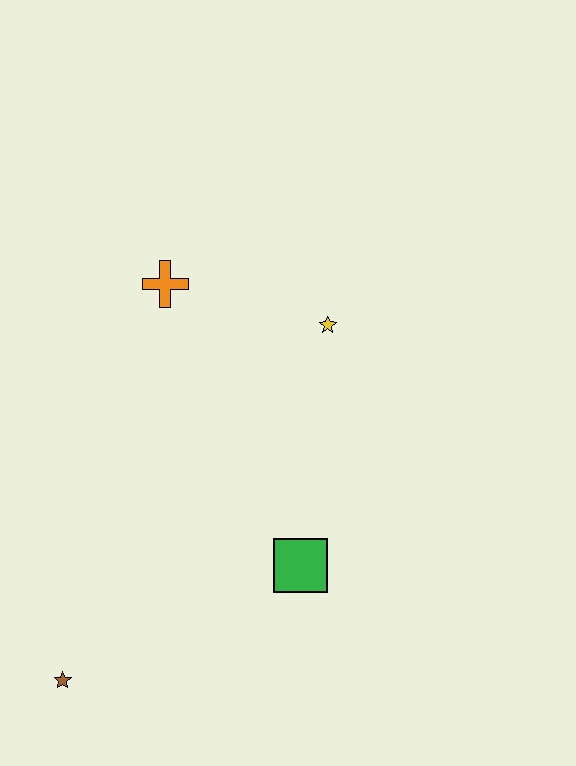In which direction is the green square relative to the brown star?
The green square is to the right of the brown star.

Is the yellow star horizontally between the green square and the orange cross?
No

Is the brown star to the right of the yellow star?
No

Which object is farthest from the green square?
The orange cross is farthest from the green square.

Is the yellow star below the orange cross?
Yes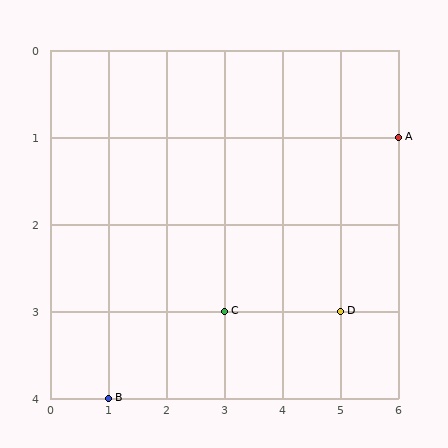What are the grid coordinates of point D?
Point D is at grid coordinates (5, 3).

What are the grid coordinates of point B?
Point B is at grid coordinates (1, 4).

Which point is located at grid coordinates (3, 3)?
Point C is at (3, 3).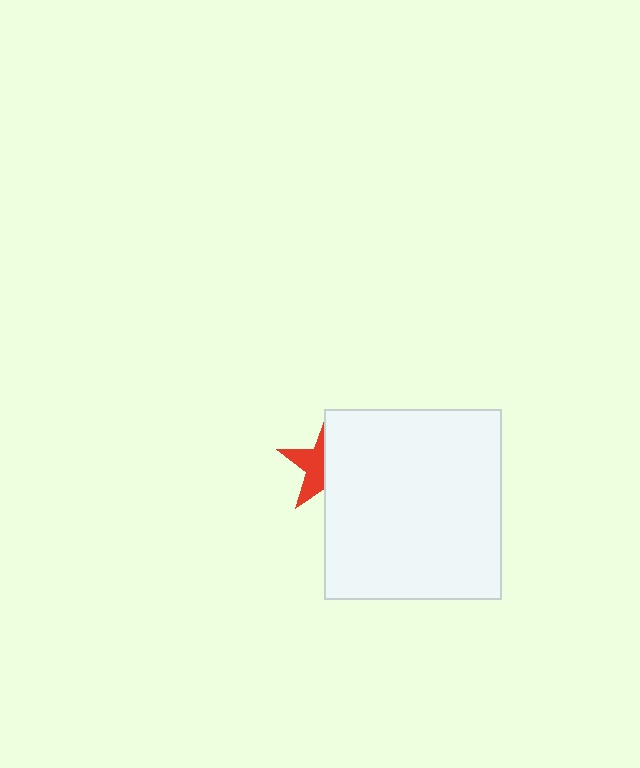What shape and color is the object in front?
The object in front is a white rectangle.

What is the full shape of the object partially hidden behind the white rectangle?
The partially hidden object is a red star.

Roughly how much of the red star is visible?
A small part of it is visible (roughly 42%).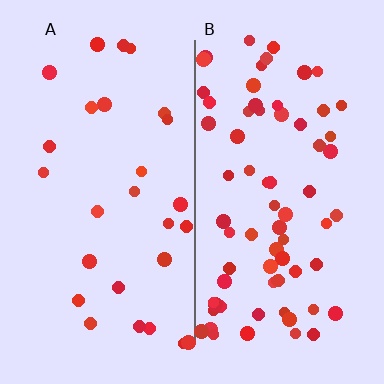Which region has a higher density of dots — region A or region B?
B (the right).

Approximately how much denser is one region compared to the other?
Approximately 2.6× — region B over region A.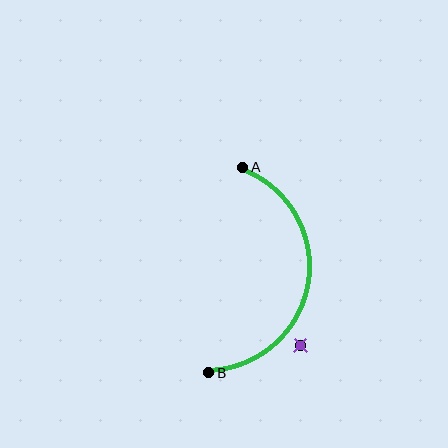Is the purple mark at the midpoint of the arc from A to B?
No — the purple mark does not lie on the arc at all. It sits slightly outside the curve.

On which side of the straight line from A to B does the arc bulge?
The arc bulges to the right of the straight line connecting A and B.